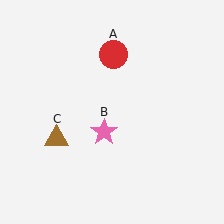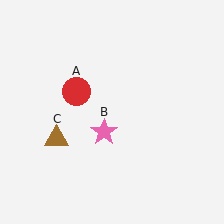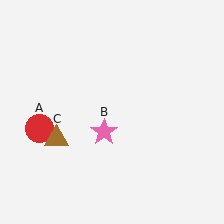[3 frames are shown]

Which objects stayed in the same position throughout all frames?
Pink star (object B) and brown triangle (object C) remained stationary.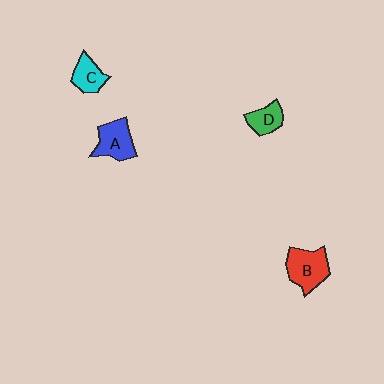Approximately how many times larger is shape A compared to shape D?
Approximately 1.4 times.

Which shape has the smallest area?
Shape D (green).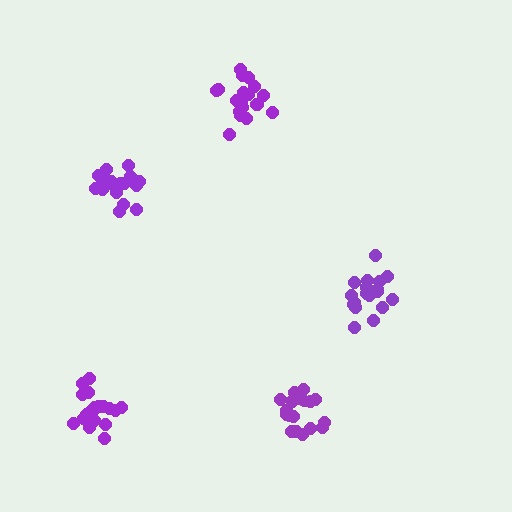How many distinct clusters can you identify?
There are 5 distinct clusters.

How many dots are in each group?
Group 1: 20 dots, Group 2: 18 dots, Group 3: 19 dots, Group 4: 21 dots, Group 5: 19 dots (97 total).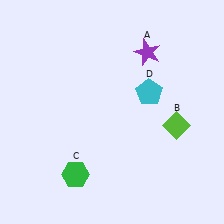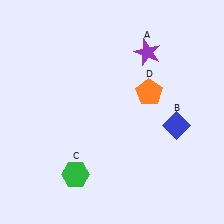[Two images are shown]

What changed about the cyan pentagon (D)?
In Image 1, D is cyan. In Image 2, it changed to orange.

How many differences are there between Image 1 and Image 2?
There are 2 differences between the two images.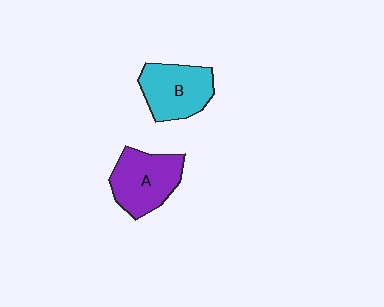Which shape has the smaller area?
Shape B (cyan).